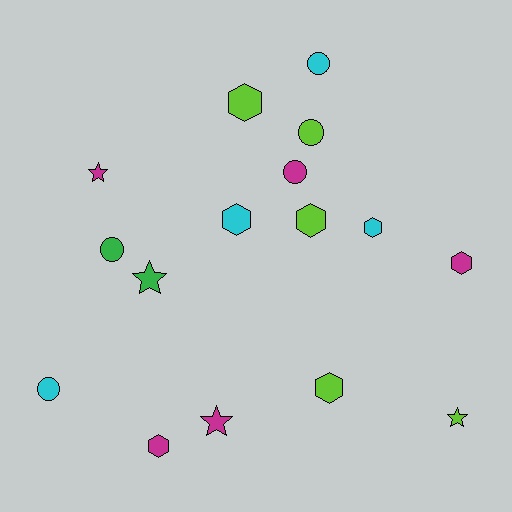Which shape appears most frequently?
Hexagon, with 7 objects.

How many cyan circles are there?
There are 2 cyan circles.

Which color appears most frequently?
Magenta, with 5 objects.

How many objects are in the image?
There are 16 objects.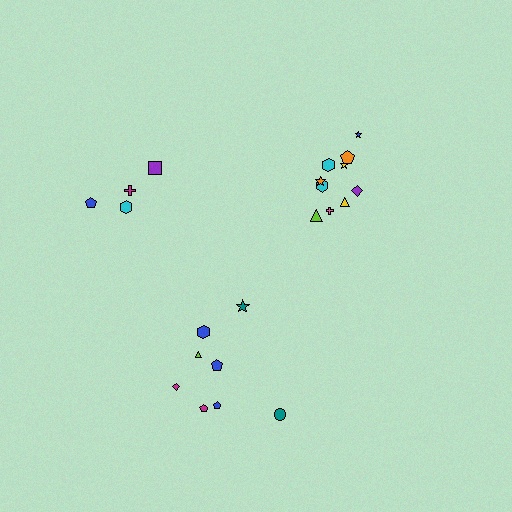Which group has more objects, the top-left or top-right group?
The top-right group.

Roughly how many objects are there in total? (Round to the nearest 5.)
Roughly 20 objects in total.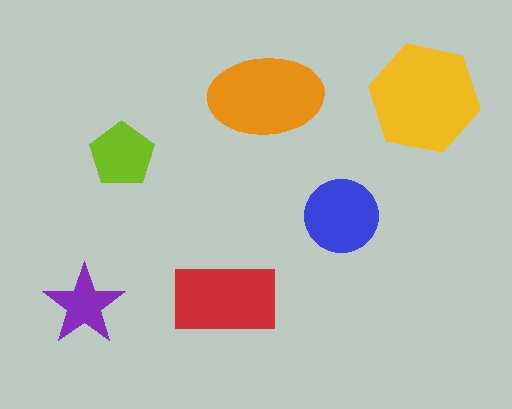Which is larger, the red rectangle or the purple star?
The red rectangle.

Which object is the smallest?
The purple star.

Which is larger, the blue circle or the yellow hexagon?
The yellow hexagon.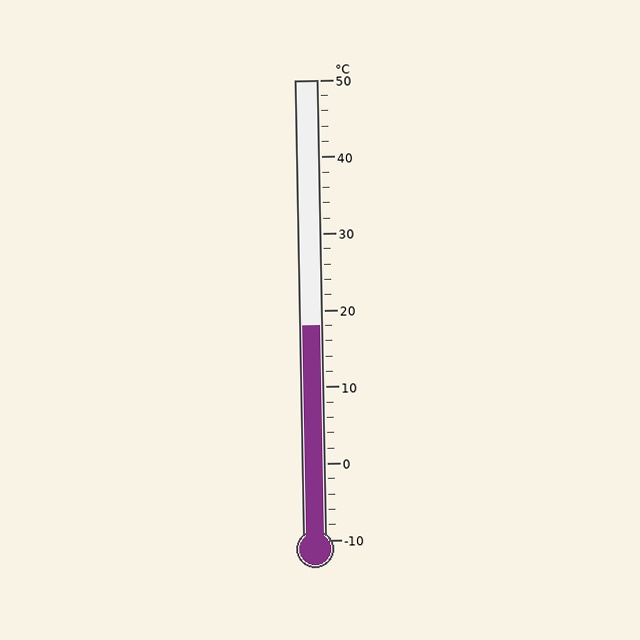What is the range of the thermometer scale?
The thermometer scale ranges from -10°C to 50°C.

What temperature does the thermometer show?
The thermometer shows approximately 18°C.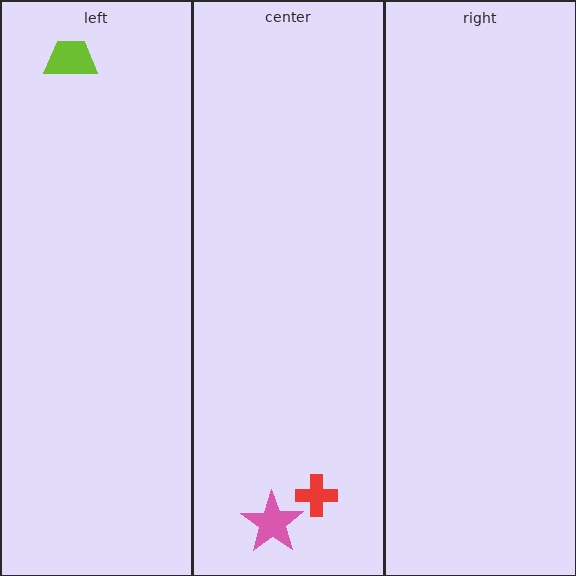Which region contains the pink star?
The center region.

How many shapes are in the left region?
1.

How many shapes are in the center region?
2.